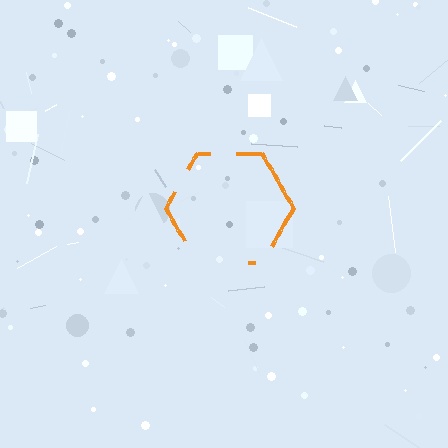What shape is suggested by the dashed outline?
The dashed outline suggests a hexagon.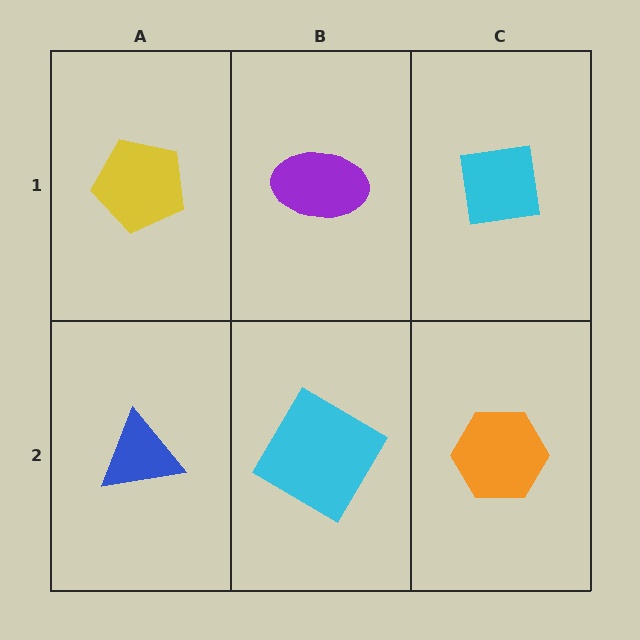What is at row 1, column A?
A yellow pentagon.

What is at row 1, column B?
A purple ellipse.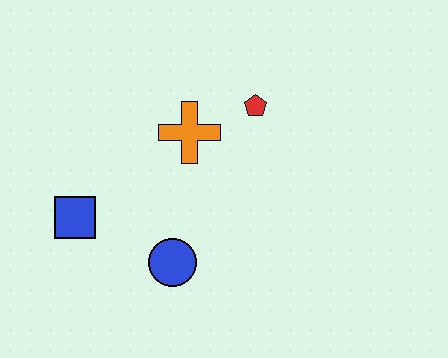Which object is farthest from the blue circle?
The red pentagon is farthest from the blue circle.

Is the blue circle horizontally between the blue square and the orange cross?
Yes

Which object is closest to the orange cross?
The red pentagon is closest to the orange cross.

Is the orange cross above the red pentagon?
No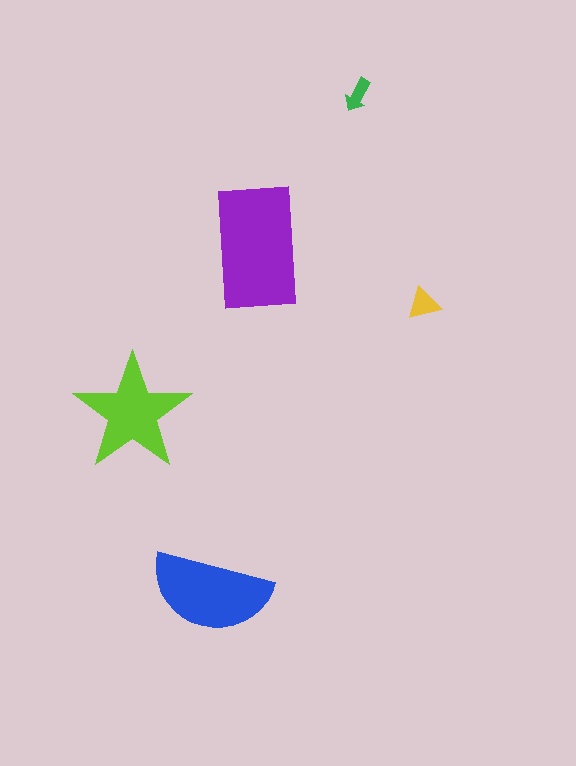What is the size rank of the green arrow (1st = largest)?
5th.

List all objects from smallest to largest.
The green arrow, the yellow triangle, the lime star, the blue semicircle, the purple rectangle.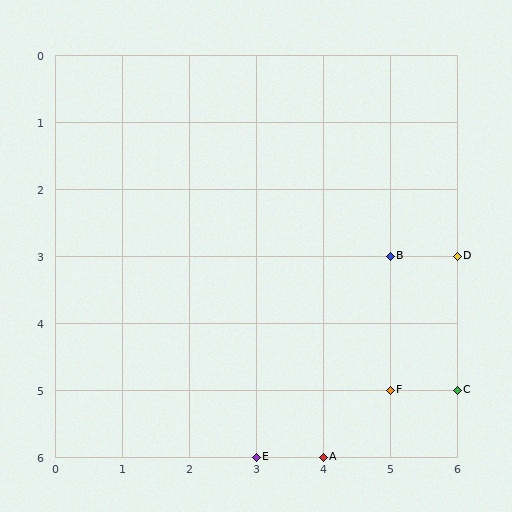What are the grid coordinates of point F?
Point F is at grid coordinates (5, 5).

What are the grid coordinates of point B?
Point B is at grid coordinates (5, 3).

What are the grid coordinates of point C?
Point C is at grid coordinates (6, 5).